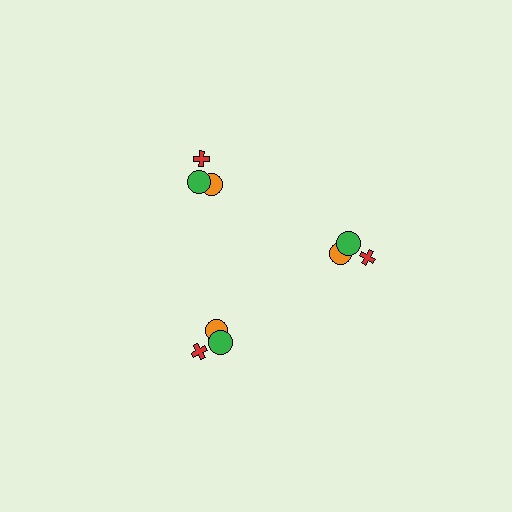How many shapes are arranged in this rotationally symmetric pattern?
There are 9 shapes, arranged in 3 groups of 3.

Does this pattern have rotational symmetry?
Yes, this pattern has 3-fold rotational symmetry. It looks the same after rotating 120 degrees around the center.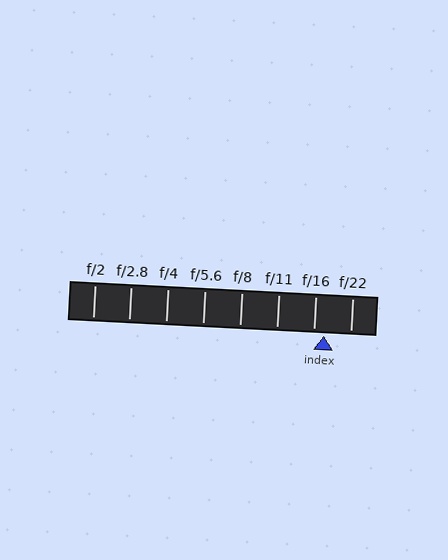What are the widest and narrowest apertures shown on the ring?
The widest aperture shown is f/2 and the narrowest is f/22.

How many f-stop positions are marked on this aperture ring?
There are 8 f-stop positions marked.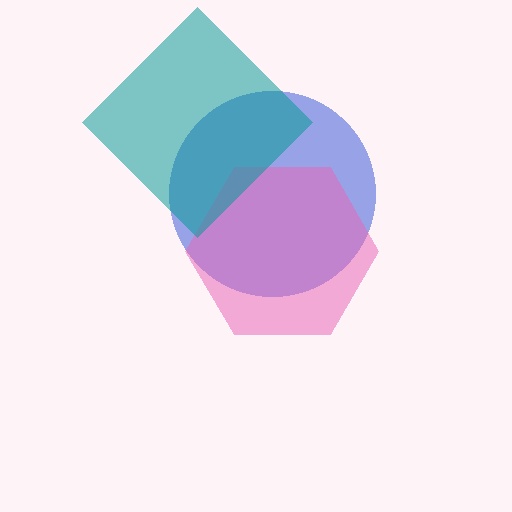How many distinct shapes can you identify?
There are 3 distinct shapes: a blue circle, a pink hexagon, a teal diamond.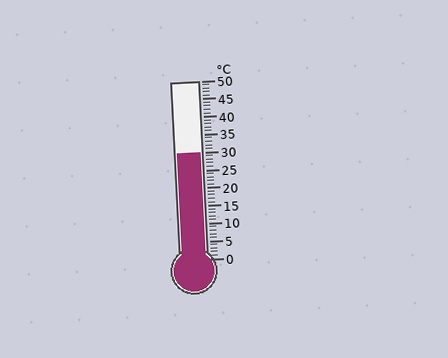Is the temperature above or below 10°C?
The temperature is above 10°C.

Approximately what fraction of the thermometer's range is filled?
The thermometer is filled to approximately 60% of its range.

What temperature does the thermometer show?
The thermometer shows approximately 30°C.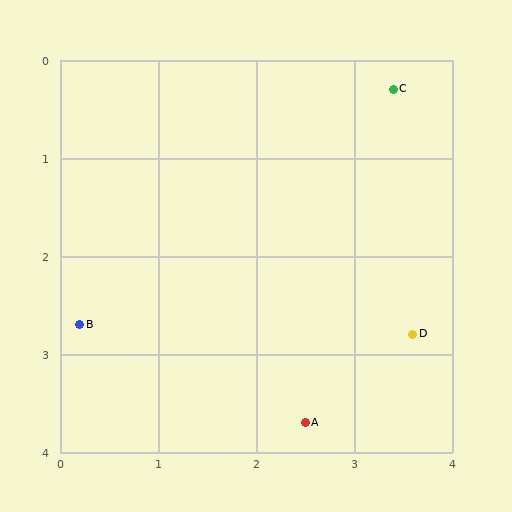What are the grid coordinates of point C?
Point C is at approximately (3.4, 0.3).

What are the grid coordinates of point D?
Point D is at approximately (3.6, 2.8).